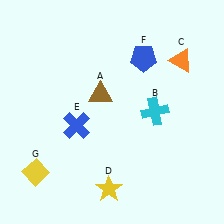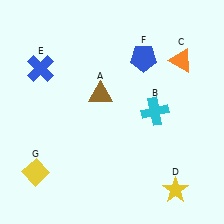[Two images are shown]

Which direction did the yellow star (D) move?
The yellow star (D) moved right.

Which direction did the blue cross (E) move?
The blue cross (E) moved up.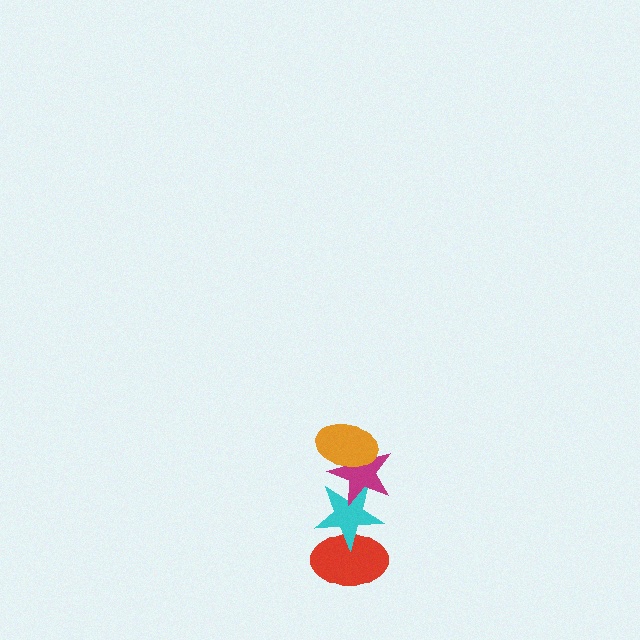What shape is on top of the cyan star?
The magenta star is on top of the cyan star.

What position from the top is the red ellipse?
The red ellipse is 4th from the top.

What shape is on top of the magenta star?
The orange ellipse is on top of the magenta star.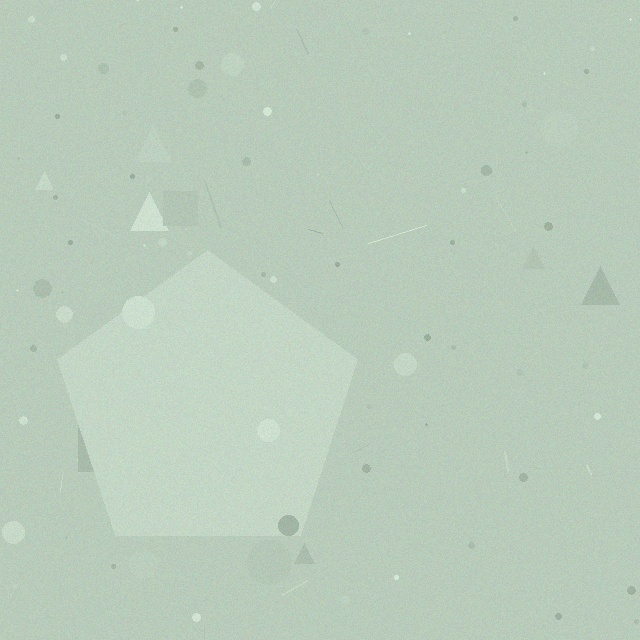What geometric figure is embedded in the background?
A pentagon is embedded in the background.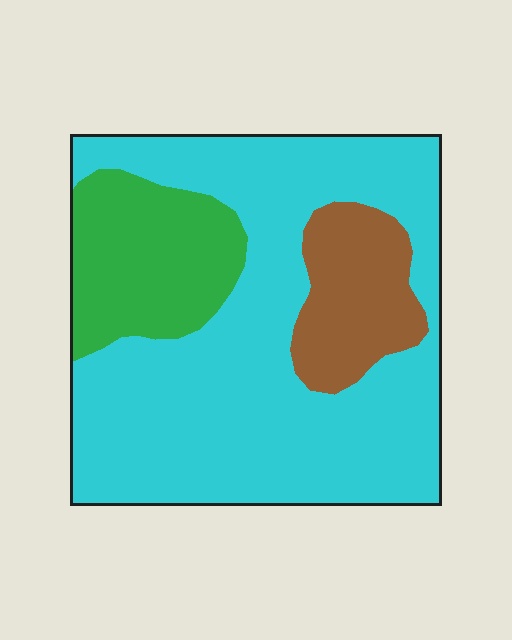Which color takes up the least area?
Brown, at roughly 15%.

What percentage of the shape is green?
Green takes up between a sixth and a third of the shape.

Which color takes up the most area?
Cyan, at roughly 70%.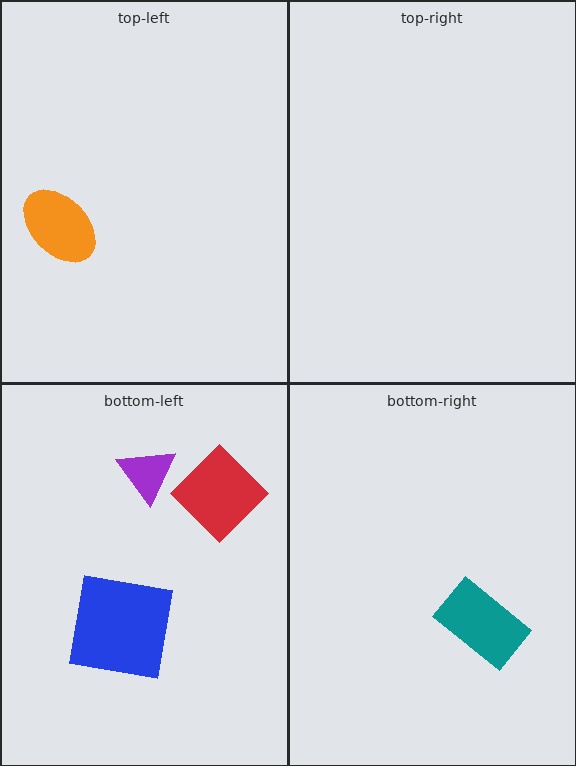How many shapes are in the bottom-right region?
1.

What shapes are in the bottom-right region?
The teal rectangle.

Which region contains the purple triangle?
The bottom-left region.